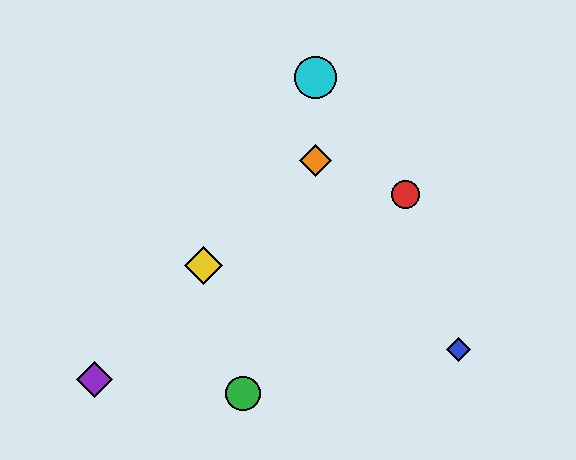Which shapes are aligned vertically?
The orange diamond, the cyan circle are aligned vertically.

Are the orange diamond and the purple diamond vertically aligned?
No, the orange diamond is at x≈315 and the purple diamond is at x≈95.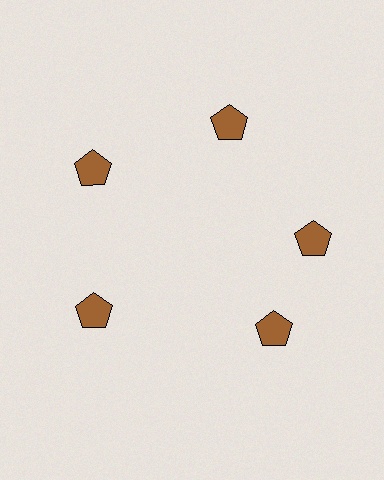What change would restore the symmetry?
The symmetry would be restored by rotating it back into even spacing with its neighbors so that all 5 pentagons sit at equal angles and equal distance from the center.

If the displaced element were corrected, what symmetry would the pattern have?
It would have 5-fold rotational symmetry — the pattern would map onto itself every 72 degrees.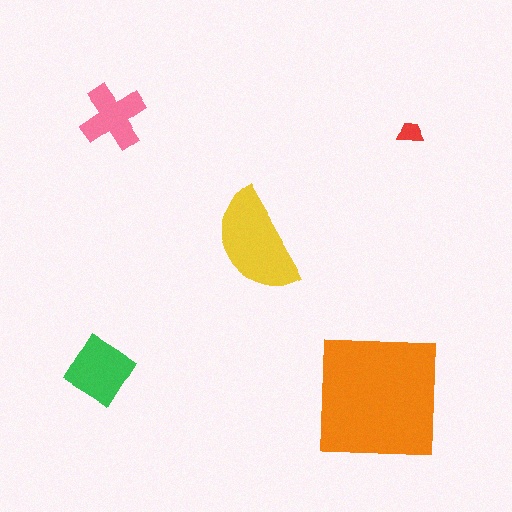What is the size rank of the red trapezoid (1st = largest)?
5th.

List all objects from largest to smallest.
The orange square, the yellow semicircle, the green diamond, the pink cross, the red trapezoid.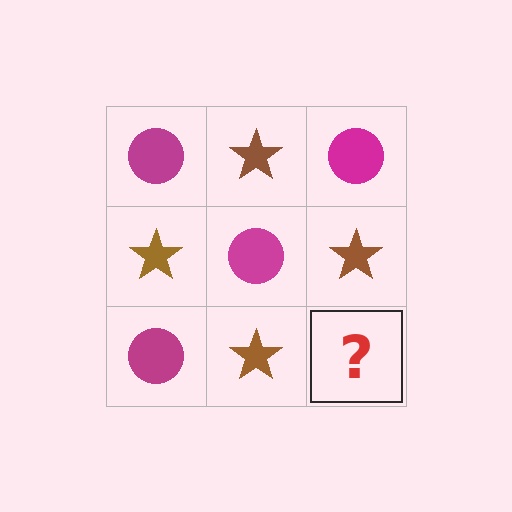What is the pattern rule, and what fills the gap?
The rule is that it alternates magenta circle and brown star in a checkerboard pattern. The gap should be filled with a magenta circle.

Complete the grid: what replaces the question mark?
The question mark should be replaced with a magenta circle.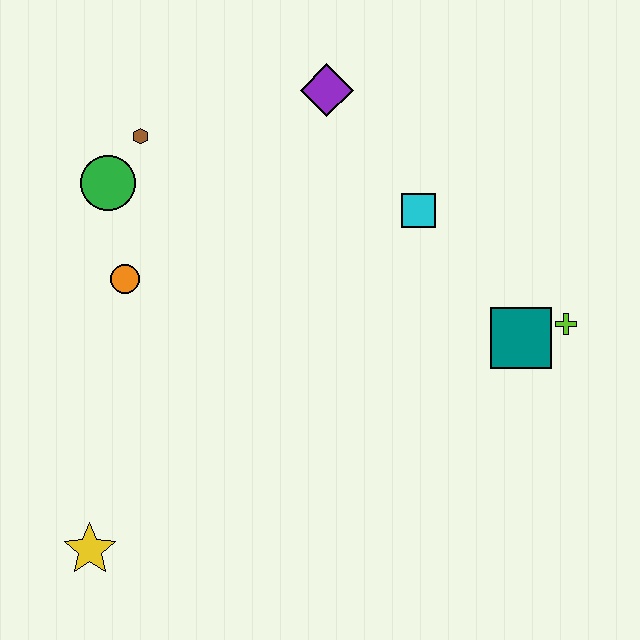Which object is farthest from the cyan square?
The yellow star is farthest from the cyan square.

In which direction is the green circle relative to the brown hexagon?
The green circle is below the brown hexagon.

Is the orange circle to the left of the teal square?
Yes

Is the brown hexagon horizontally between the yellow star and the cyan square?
Yes